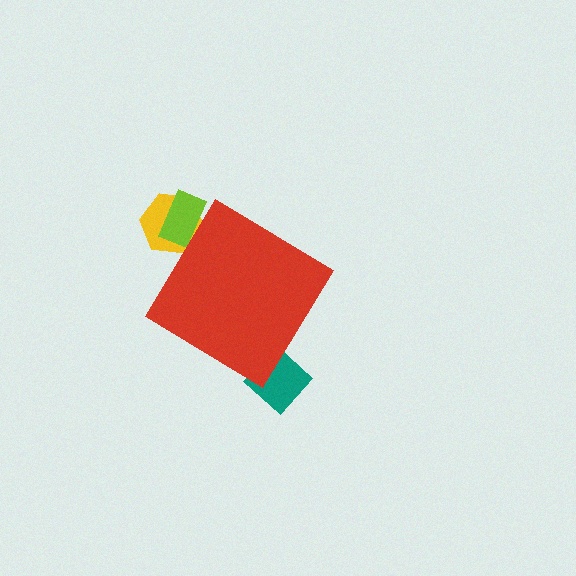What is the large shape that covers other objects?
A red diamond.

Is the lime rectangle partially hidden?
Yes, the lime rectangle is partially hidden behind the red diamond.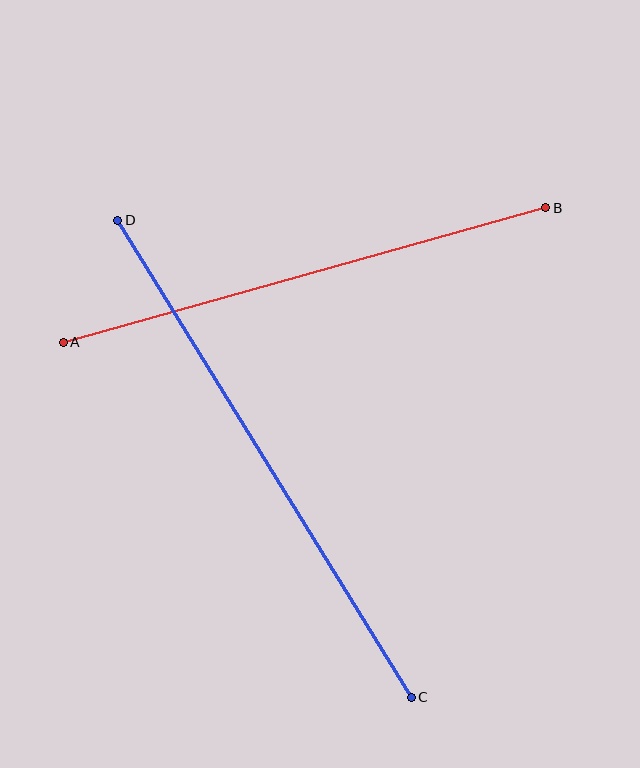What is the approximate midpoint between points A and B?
The midpoint is at approximately (304, 275) pixels.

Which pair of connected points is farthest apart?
Points C and D are farthest apart.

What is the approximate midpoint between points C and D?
The midpoint is at approximately (264, 459) pixels.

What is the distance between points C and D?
The distance is approximately 560 pixels.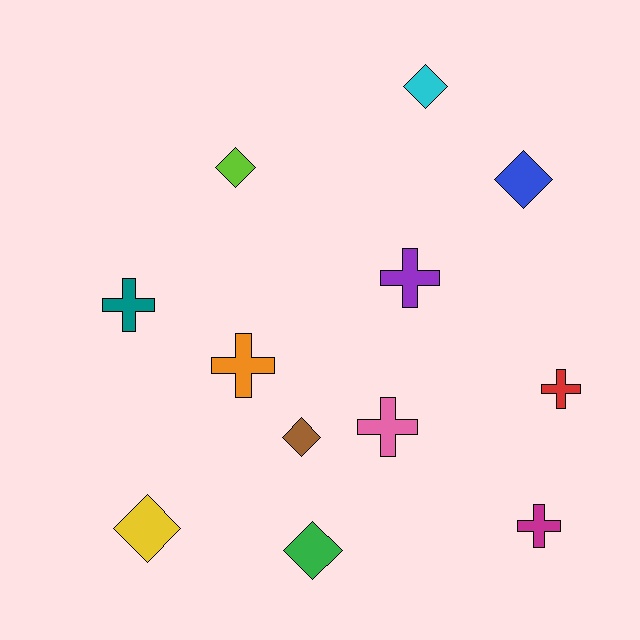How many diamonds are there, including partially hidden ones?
There are 6 diamonds.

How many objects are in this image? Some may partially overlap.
There are 12 objects.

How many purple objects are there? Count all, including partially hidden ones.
There is 1 purple object.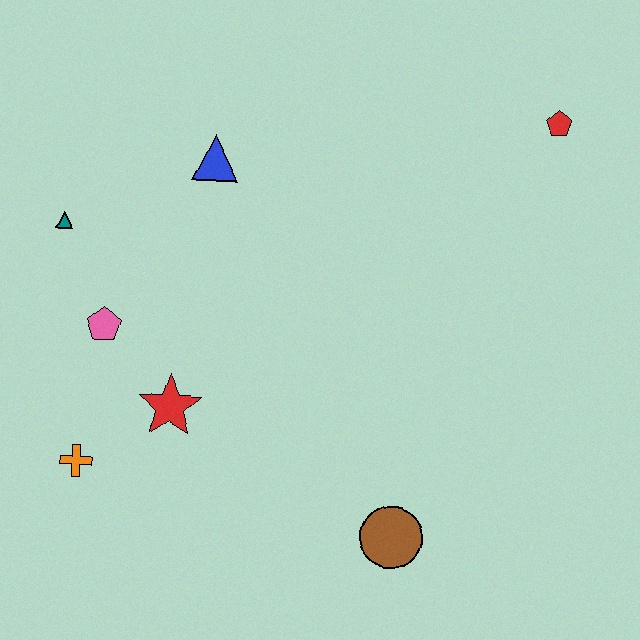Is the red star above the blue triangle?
No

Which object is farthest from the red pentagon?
The orange cross is farthest from the red pentagon.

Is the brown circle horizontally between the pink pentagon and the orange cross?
No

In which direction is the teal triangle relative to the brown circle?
The teal triangle is to the left of the brown circle.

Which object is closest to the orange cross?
The red star is closest to the orange cross.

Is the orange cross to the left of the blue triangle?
Yes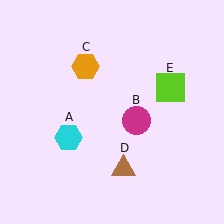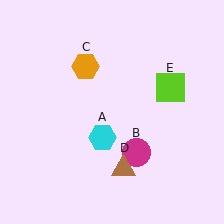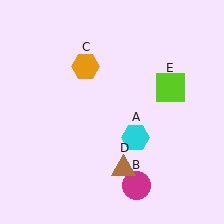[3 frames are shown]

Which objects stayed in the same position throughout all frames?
Orange hexagon (object C) and brown triangle (object D) and lime square (object E) remained stationary.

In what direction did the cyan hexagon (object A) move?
The cyan hexagon (object A) moved right.